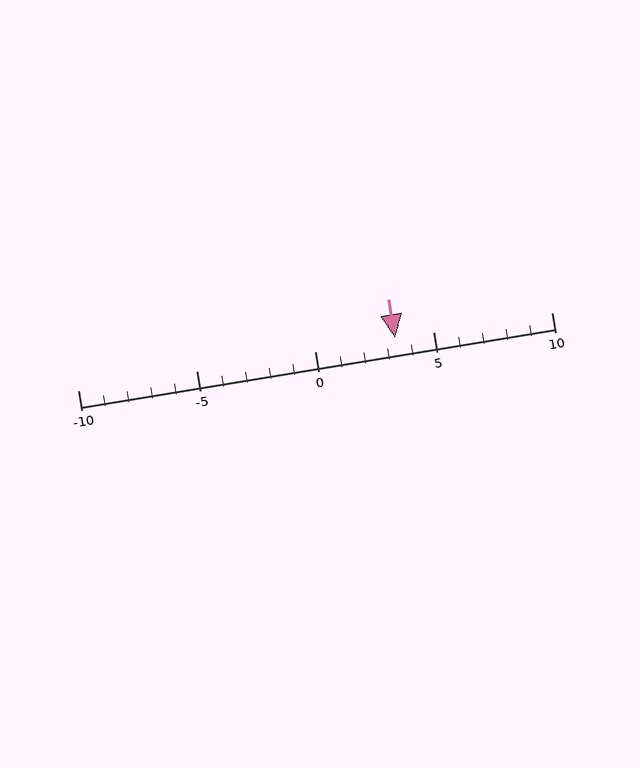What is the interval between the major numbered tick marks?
The major tick marks are spaced 5 units apart.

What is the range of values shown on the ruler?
The ruler shows values from -10 to 10.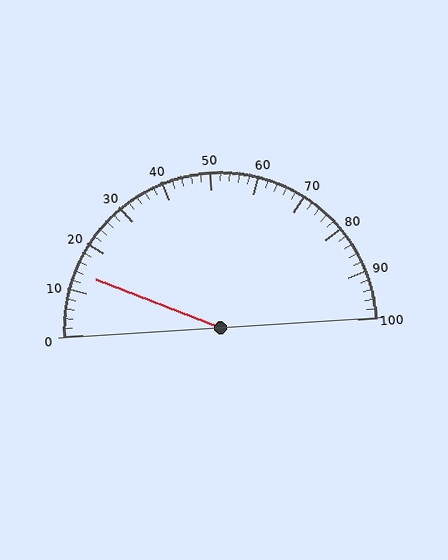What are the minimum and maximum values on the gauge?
The gauge ranges from 0 to 100.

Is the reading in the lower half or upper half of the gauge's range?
The reading is in the lower half of the range (0 to 100).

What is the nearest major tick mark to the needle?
The nearest major tick mark is 10.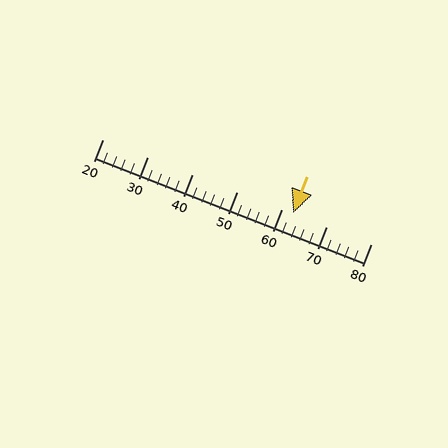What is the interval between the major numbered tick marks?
The major tick marks are spaced 10 units apart.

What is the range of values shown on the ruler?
The ruler shows values from 20 to 80.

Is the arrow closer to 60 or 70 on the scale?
The arrow is closer to 60.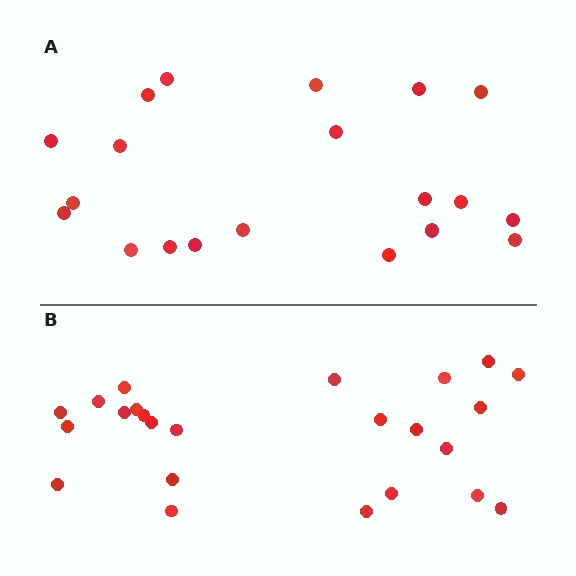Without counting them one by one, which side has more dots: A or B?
Region B (the bottom region) has more dots.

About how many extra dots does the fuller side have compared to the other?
Region B has about 4 more dots than region A.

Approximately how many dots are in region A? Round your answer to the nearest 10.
About 20 dots.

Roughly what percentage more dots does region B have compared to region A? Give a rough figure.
About 20% more.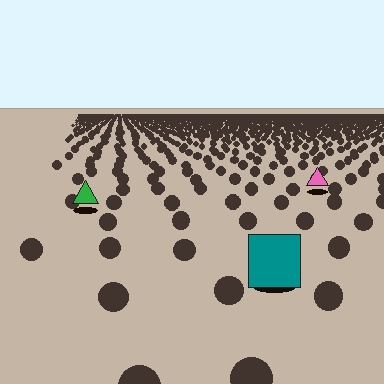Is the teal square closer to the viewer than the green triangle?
Yes. The teal square is closer — you can tell from the texture gradient: the ground texture is coarser near it.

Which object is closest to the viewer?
The teal square is closest. The texture marks near it are larger and more spread out.